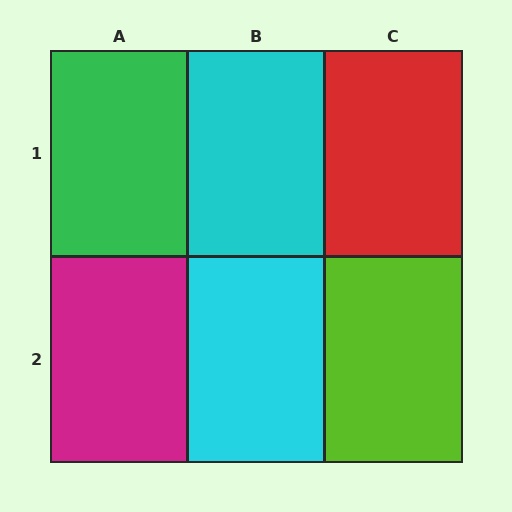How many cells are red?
1 cell is red.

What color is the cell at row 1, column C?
Red.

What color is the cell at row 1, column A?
Green.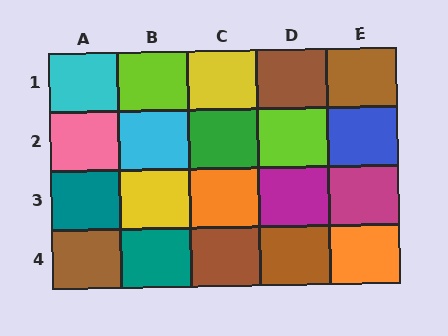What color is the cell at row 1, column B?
Lime.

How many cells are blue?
1 cell is blue.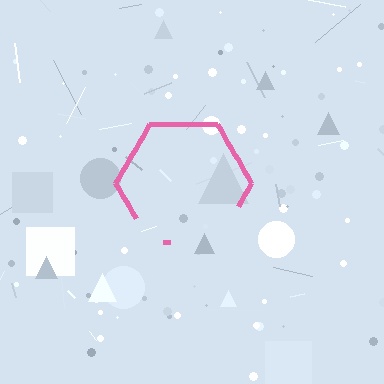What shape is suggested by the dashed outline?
The dashed outline suggests a hexagon.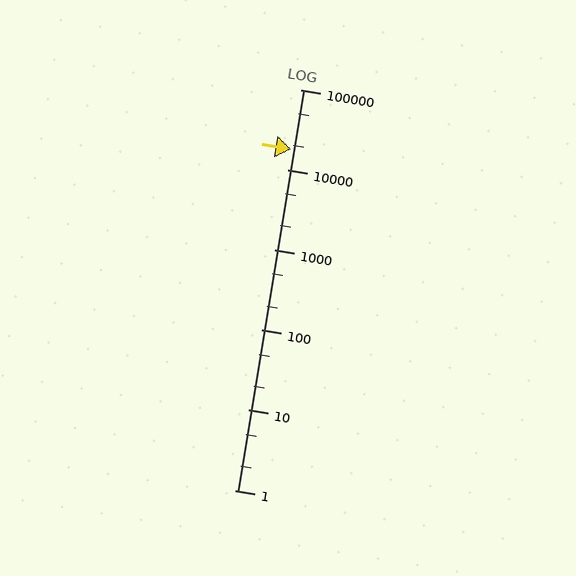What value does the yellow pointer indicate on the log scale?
The pointer indicates approximately 18000.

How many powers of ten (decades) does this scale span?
The scale spans 5 decades, from 1 to 100000.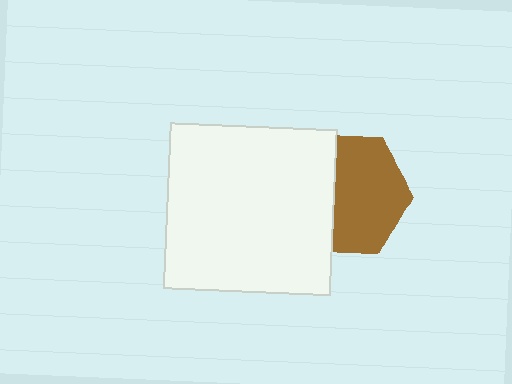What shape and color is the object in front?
The object in front is a white square.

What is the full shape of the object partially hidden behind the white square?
The partially hidden object is a brown hexagon.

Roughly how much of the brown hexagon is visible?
About half of it is visible (roughly 61%).